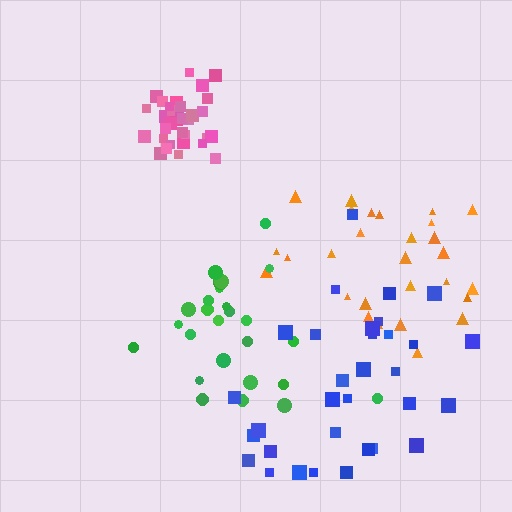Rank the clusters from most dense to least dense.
pink, orange, green, blue.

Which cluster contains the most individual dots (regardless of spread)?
Pink (34).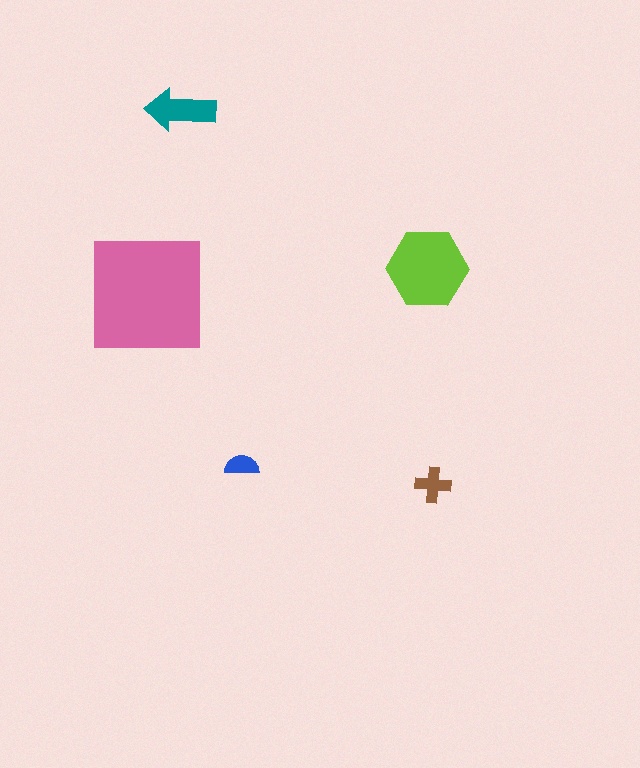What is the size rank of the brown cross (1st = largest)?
4th.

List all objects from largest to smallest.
The pink square, the lime hexagon, the teal arrow, the brown cross, the blue semicircle.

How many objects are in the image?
There are 5 objects in the image.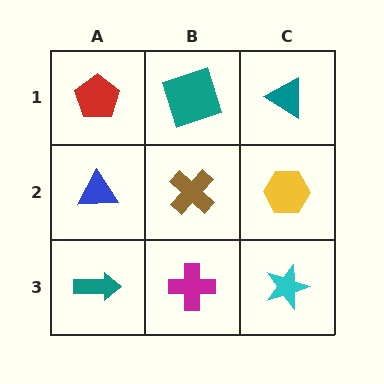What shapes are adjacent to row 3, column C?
A yellow hexagon (row 2, column C), a magenta cross (row 3, column B).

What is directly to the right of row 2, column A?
A brown cross.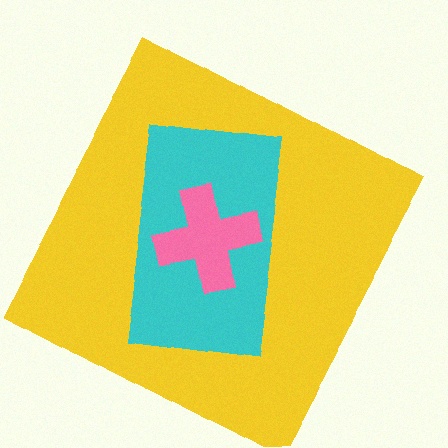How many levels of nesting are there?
3.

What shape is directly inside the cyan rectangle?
The pink cross.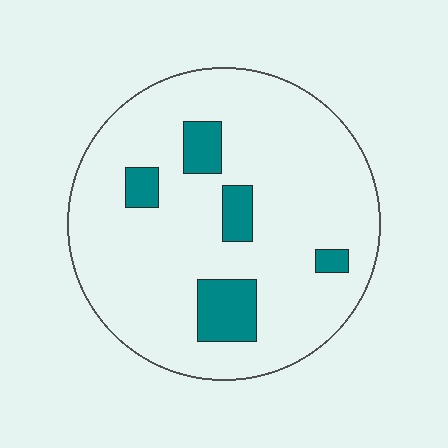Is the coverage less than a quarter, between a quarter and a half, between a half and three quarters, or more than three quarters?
Less than a quarter.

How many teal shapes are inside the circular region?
5.